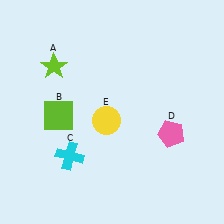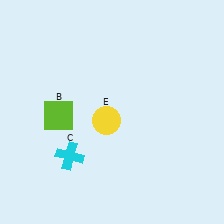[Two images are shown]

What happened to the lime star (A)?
The lime star (A) was removed in Image 2. It was in the top-left area of Image 1.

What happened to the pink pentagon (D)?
The pink pentagon (D) was removed in Image 2. It was in the bottom-right area of Image 1.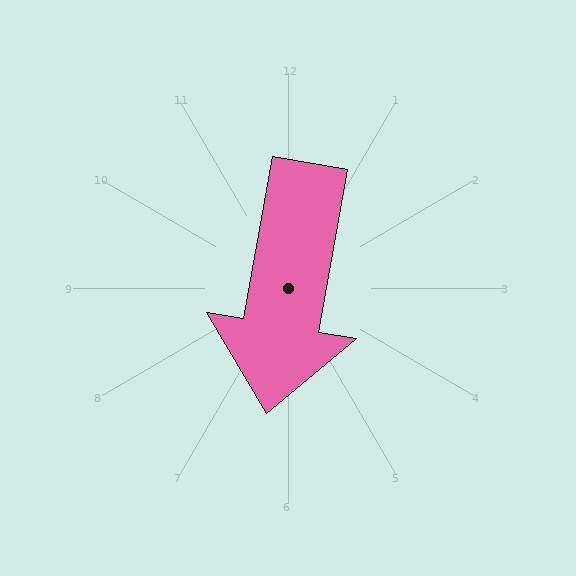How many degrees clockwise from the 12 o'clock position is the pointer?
Approximately 190 degrees.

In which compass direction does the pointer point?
South.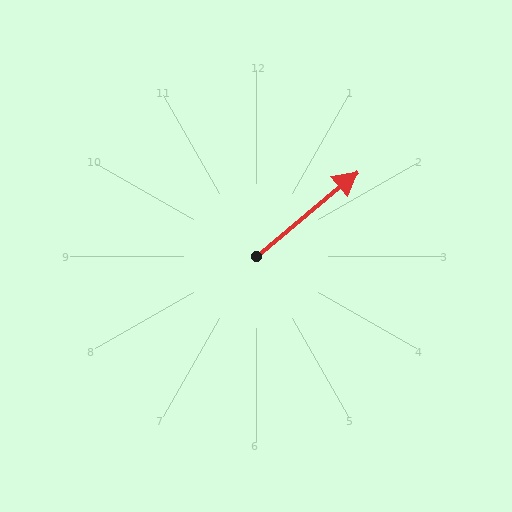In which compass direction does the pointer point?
Northeast.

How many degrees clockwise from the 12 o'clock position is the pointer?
Approximately 50 degrees.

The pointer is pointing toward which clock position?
Roughly 2 o'clock.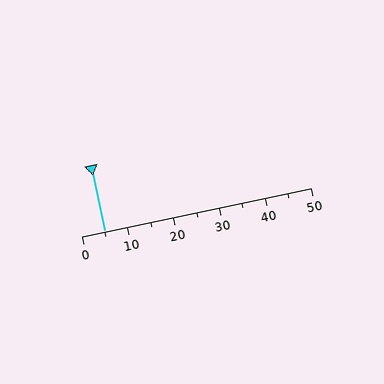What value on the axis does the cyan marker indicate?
The marker indicates approximately 5.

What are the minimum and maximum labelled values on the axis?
The axis runs from 0 to 50.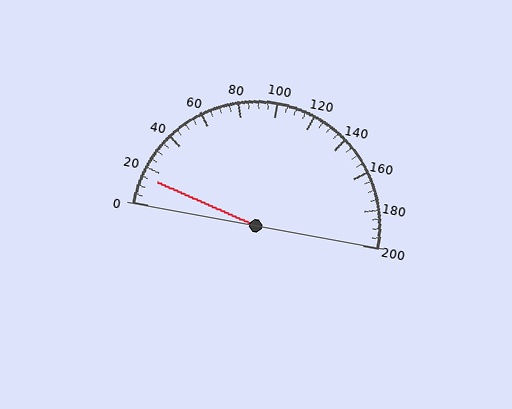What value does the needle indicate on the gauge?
The needle indicates approximately 15.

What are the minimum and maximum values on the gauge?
The gauge ranges from 0 to 200.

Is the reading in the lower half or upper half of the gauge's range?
The reading is in the lower half of the range (0 to 200).